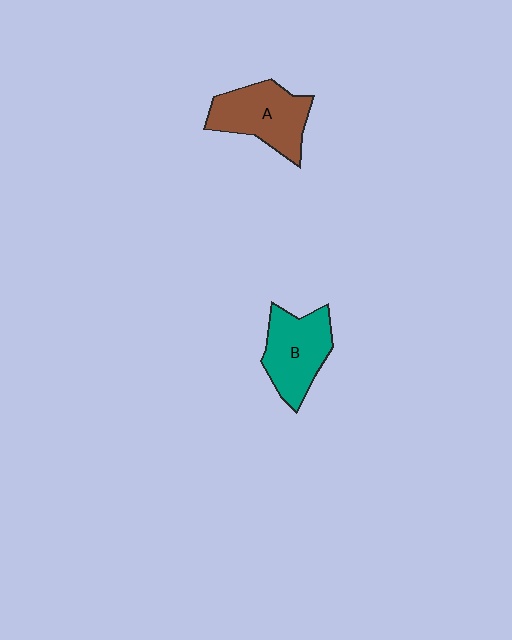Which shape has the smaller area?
Shape B (teal).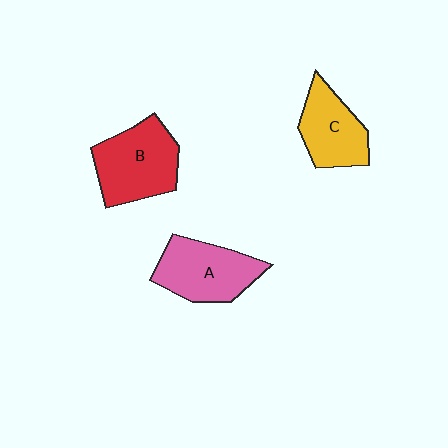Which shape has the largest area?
Shape B (red).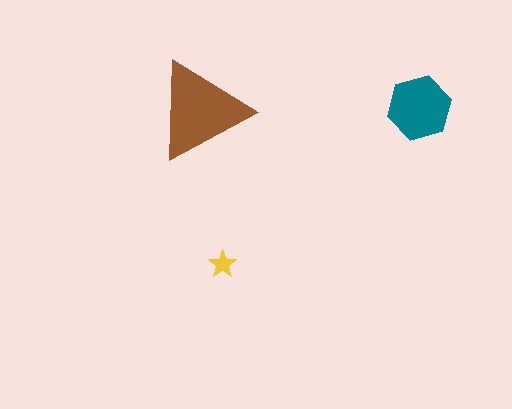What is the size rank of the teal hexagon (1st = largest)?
2nd.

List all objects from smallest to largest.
The yellow star, the teal hexagon, the brown triangle.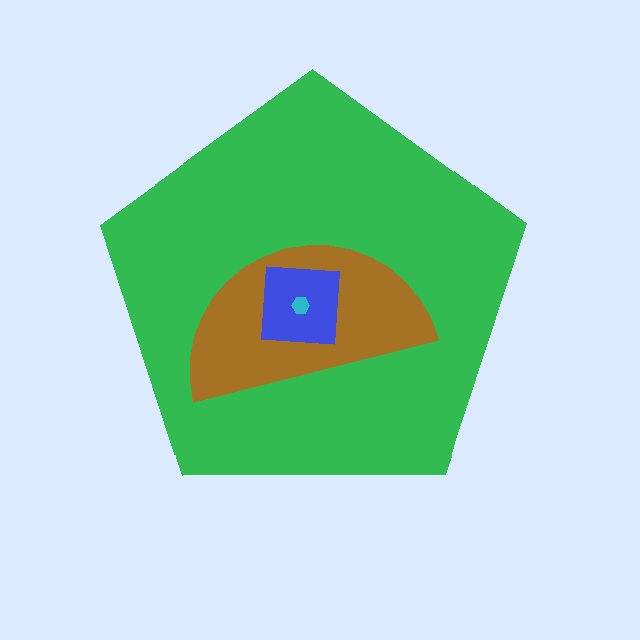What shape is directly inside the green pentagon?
The brown semicircle.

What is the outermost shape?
The green pentagon.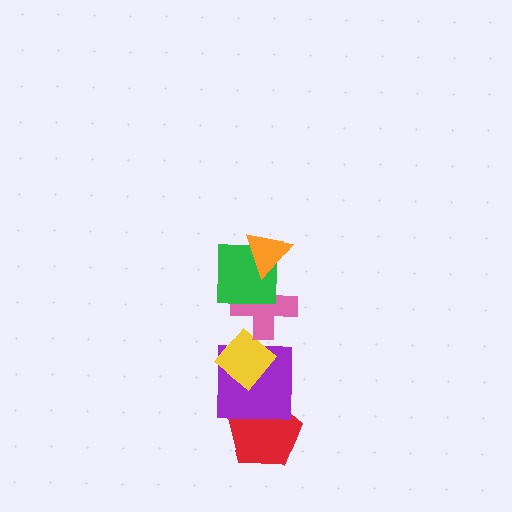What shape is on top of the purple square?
The yellow diamond is on top of the purple square.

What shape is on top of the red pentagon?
The purple square is on top of the red pentagon.